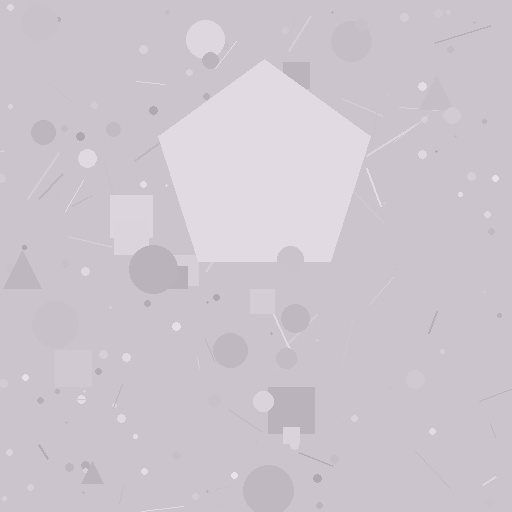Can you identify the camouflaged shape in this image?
The camouflaged shape is a pentagon.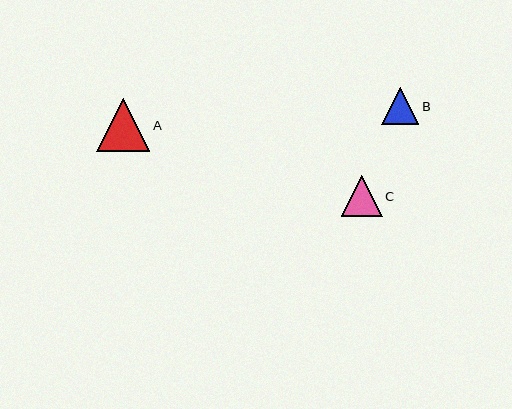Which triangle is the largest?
Triangle A is the largest with a size of approximately 54 pixels.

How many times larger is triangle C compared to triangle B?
Triangle C is approximately 1.1 times the size of triangle B.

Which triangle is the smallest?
Triangle B is the smallest with a size of approximately 37 pixels.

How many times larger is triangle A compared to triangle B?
Triangle A is approximately 1.4 times the size of triangle B.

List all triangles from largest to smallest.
From largest to smallest: A, C, B.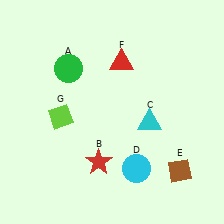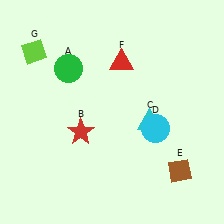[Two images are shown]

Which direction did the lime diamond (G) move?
The lime diamond (G) moved up.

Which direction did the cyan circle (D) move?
The cyan circle (D) moved up.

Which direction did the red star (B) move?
The red star (B) moved up.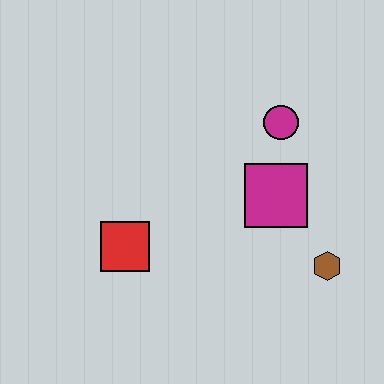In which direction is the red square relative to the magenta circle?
The red square is to the left of the magenta circle.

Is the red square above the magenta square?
No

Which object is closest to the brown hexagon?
The magenta square is closest to the brown hexagon.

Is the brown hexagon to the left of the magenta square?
No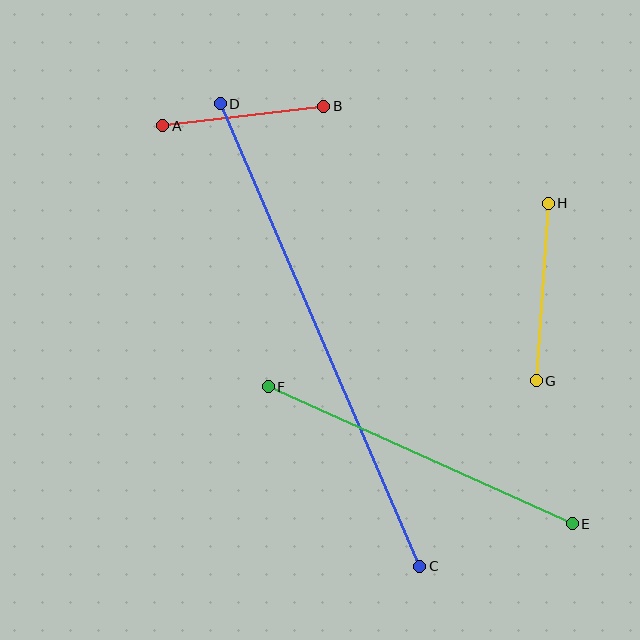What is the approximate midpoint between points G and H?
The midpoint is at approximately (542, 292) pixels.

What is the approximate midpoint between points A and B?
The midpoint is at approximately (243, 116) pixels.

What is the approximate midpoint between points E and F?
The midpoint is at approximately (420, 455) pixels.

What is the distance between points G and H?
The distance is approximately 177 pixels.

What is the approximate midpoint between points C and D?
The midpoint is at approximately (320, 335) pixels.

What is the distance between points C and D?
The distance is approximately 504 pixels.